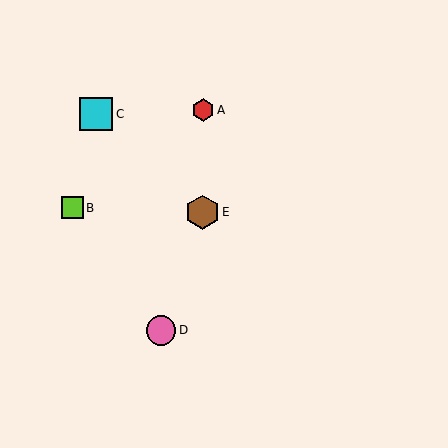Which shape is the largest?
The brown hexagon (labeled E) is the largest.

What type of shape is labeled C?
Shape C is a cyan square.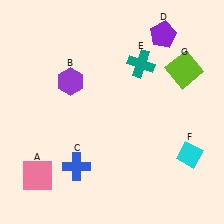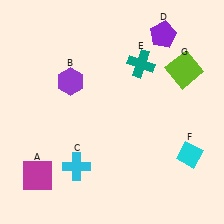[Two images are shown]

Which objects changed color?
A changed from pink to magenta. C changed from blue to cyan.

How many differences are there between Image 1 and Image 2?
There are 2 differences between the two images.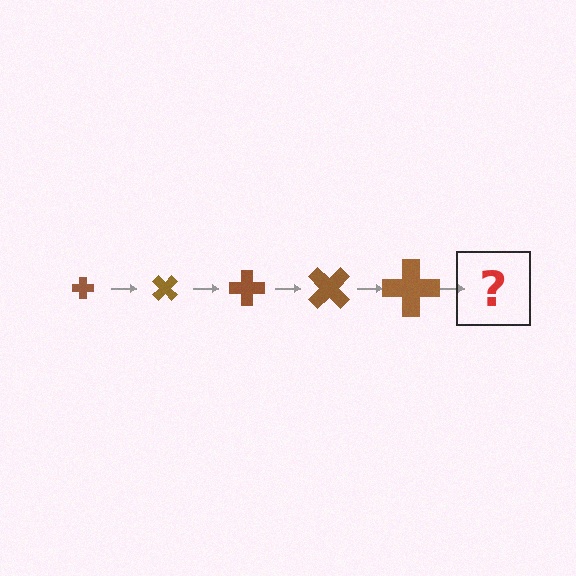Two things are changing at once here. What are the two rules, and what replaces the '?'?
The two rules are that the cross grows larger each step and it rotates 45 degrees each step. The '?' should be a cross, larger than the previous one and rotated 225 degrees from the start.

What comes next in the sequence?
The next element should be a cross, larger than the previous one and rotated 225 degrees from the start.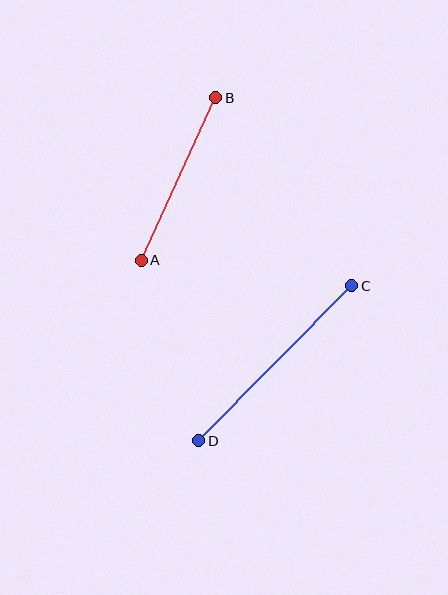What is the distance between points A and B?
The distance is approximately 179 pixels.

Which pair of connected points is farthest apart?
Points C and D are farthest apart.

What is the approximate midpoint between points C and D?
The midpoint is at approximately (275, 363) pixels.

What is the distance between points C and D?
The distance is approximately 217 pixels.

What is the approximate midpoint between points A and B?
The midpoint is at approximately (178, 179) pixels.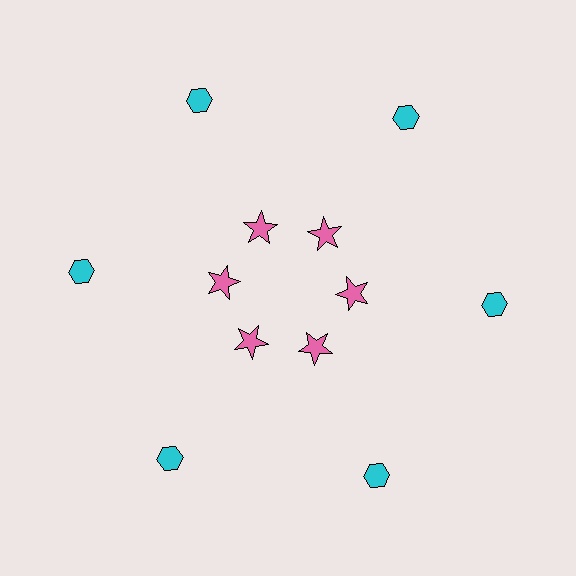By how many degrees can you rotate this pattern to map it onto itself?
The pattern maps onto itself every 60 degrees of rotation.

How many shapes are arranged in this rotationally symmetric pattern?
There are 12 shapes, arranged in 6 groups of 2.